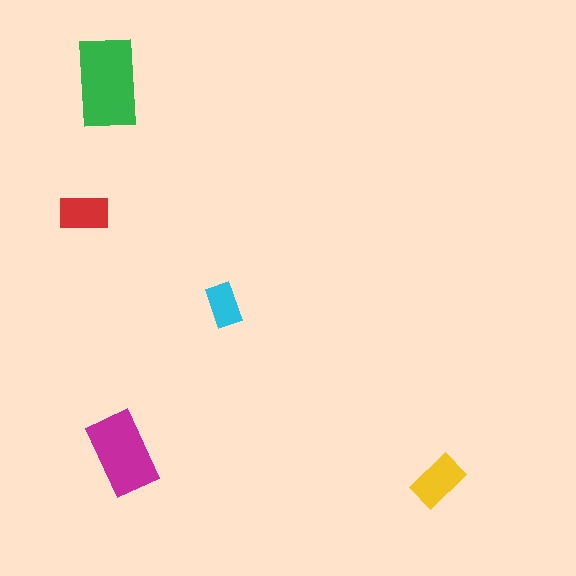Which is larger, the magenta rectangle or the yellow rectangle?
The magenta one.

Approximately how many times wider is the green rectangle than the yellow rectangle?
About 1.5 times wider.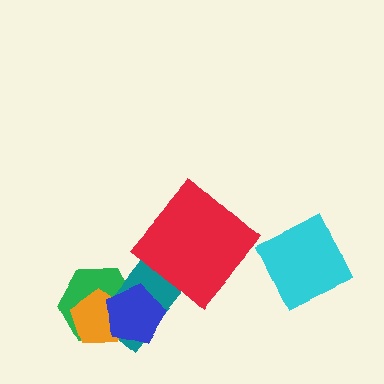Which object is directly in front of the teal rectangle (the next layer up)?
The orange pentagon is directly in front of the teal rectangle.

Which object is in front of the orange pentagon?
The blue pentagon is in front of the orange pentagon.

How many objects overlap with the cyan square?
0 objects overlap with the cyan square.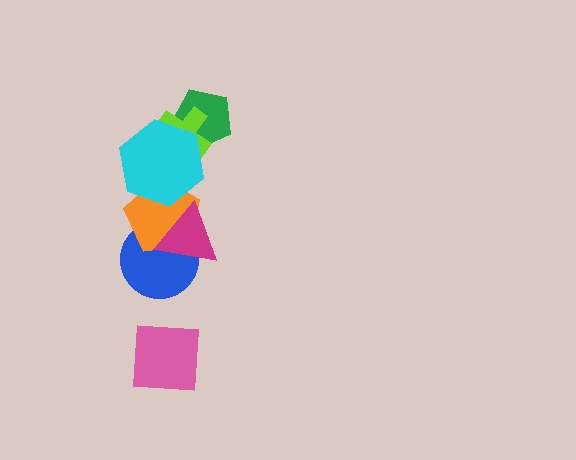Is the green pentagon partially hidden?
Yes, it is partially covered by another shape.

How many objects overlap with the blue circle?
2 objects overlap with the blue circle.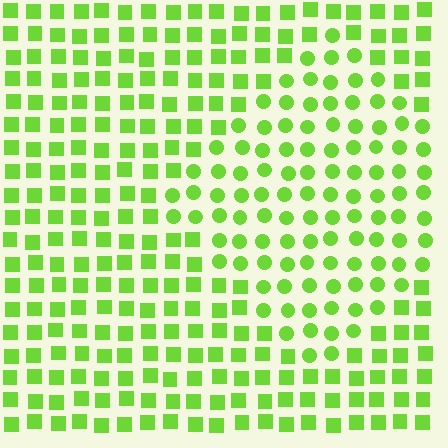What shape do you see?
I see a diamond.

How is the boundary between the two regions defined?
The boundary is defined by a change in element shape: circles inside vs. squares outside. All elements share the same color and spacing.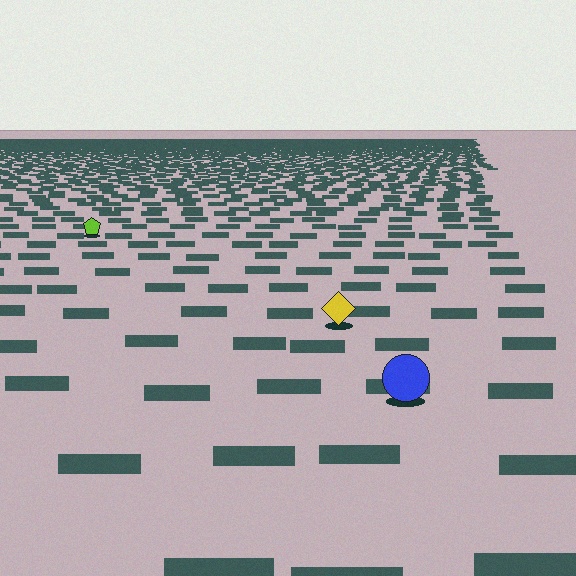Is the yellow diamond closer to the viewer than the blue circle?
No. The blue circle is closer — you can tell from the texture gradient: the ground texture is coarser near it.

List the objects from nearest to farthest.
From nearest to farthest: the blue circle, the yellow diamond, the lime pentagon.